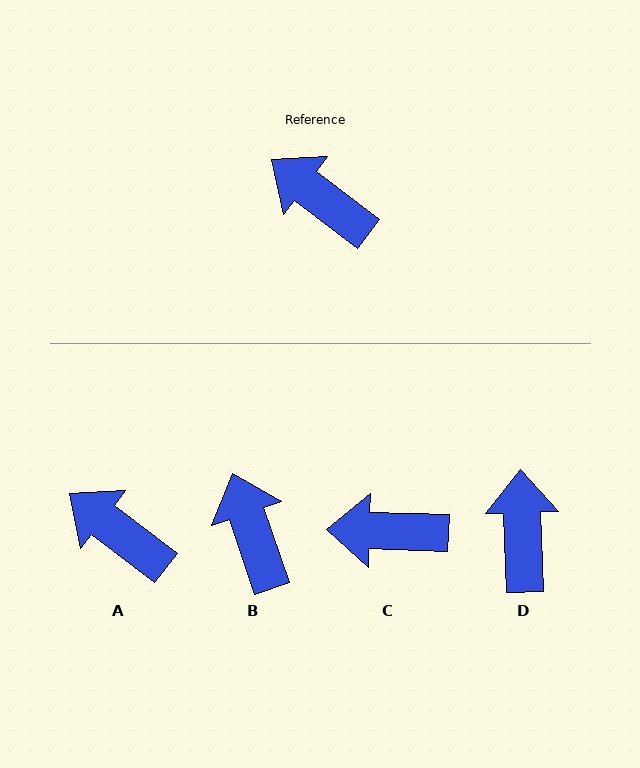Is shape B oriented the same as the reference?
No, it is off by about 34 degrees.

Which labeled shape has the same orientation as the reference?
A.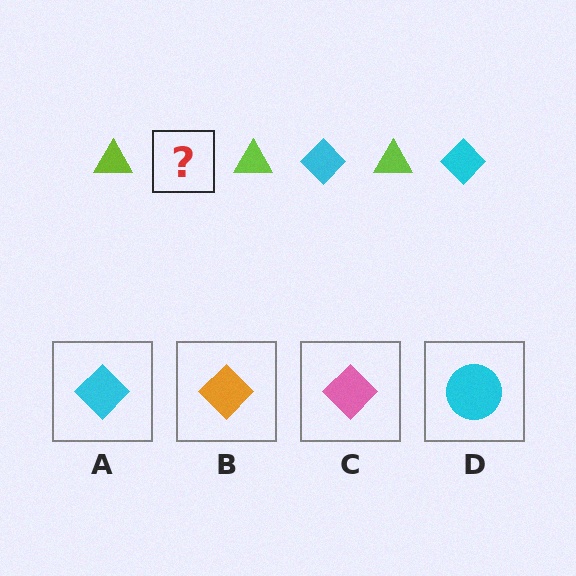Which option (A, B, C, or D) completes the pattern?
A.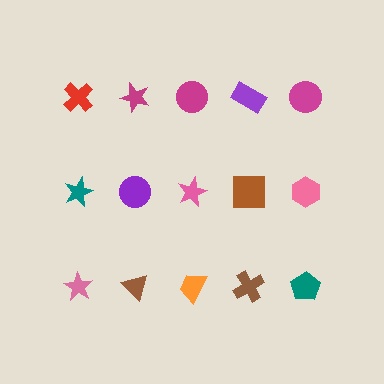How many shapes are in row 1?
5 shapes.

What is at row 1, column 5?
A magenta circle.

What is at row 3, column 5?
A teal pentagon.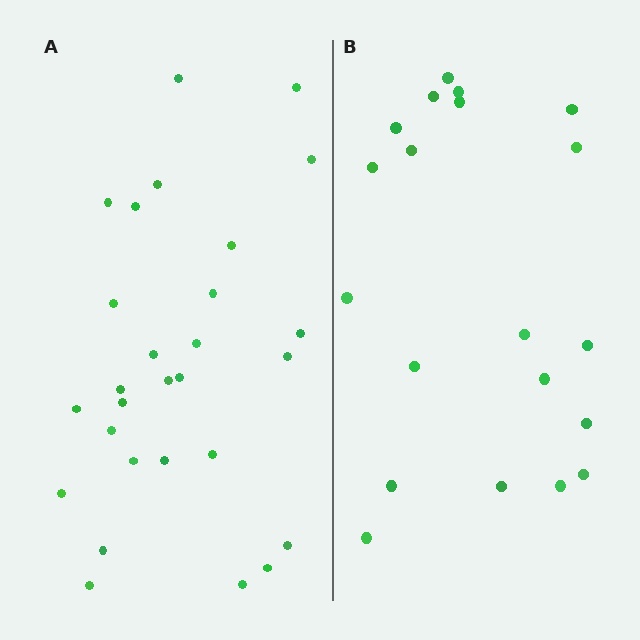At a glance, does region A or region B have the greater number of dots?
Region A (the left region) has more dots.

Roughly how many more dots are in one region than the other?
Region A has roughly 8 or so more dots than region B.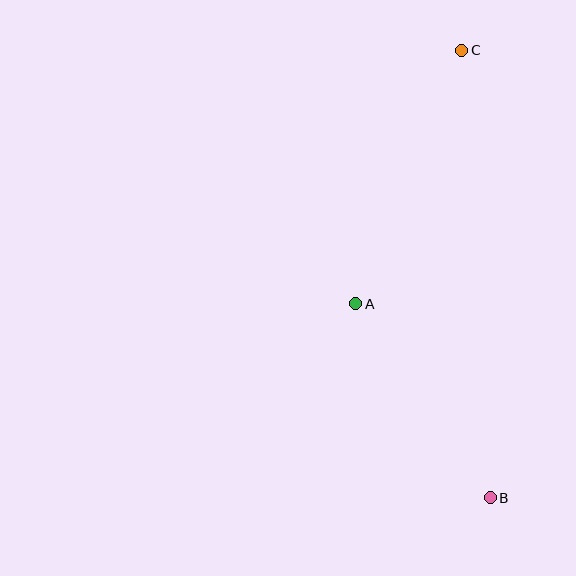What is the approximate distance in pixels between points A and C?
The distance between A and C is approximately 275 pixels.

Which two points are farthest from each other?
Points B and C are farthest from each other.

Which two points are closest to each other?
Points A and B are closest to each other.